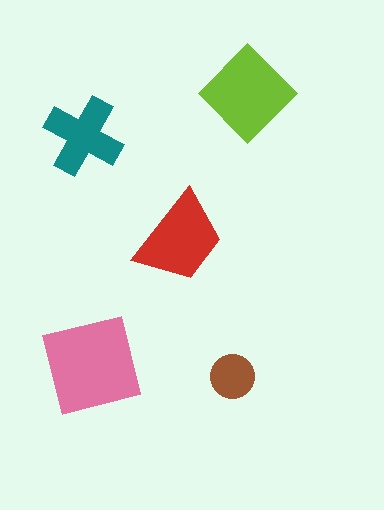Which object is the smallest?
The brown circle.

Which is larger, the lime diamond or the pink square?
The pink square.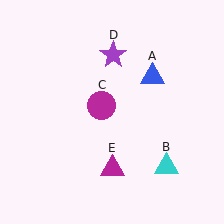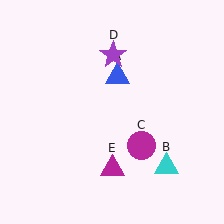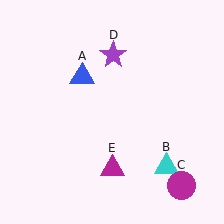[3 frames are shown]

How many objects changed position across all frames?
2 objects changed position: blue triangle (object A), magenta circle (object C).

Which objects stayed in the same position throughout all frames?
Cyan triangle (object B) and purple star (object D) and magenta triangle (object E) remained stationary.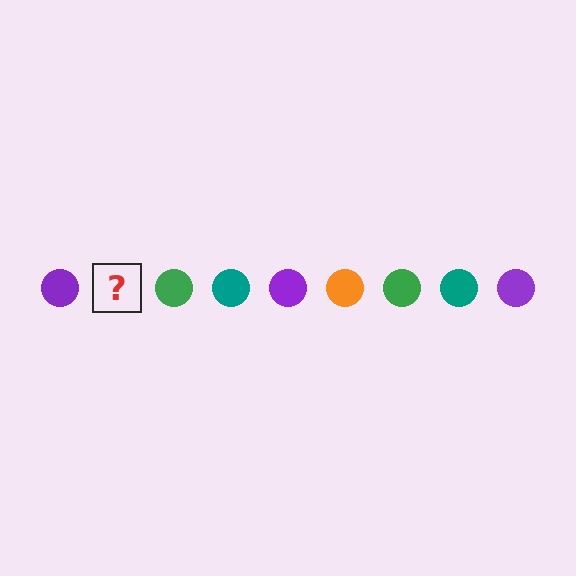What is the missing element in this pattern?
The missing element is an orange circle.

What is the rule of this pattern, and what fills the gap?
The rule is that the pattern cycles through purple, orange, green, teal circles. The gap should be filled with an orange circle.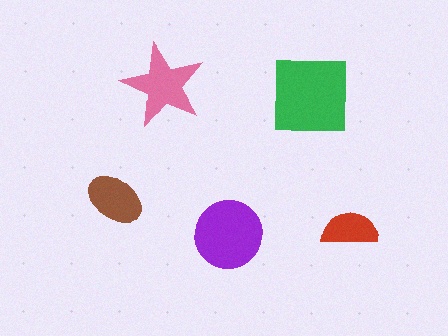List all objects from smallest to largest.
The red semicircle, the brown ellipse, the pink star, the purple circle, the green square.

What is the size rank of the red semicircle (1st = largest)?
5th.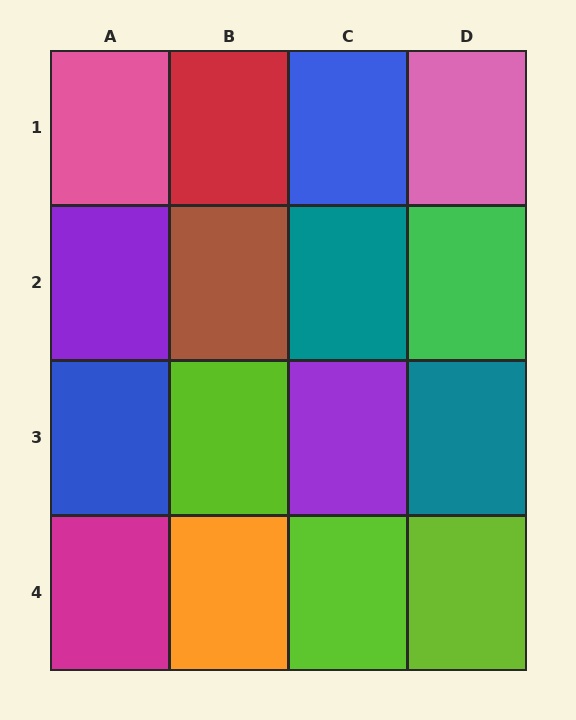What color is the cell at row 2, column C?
Teal.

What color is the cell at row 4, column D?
Lime.